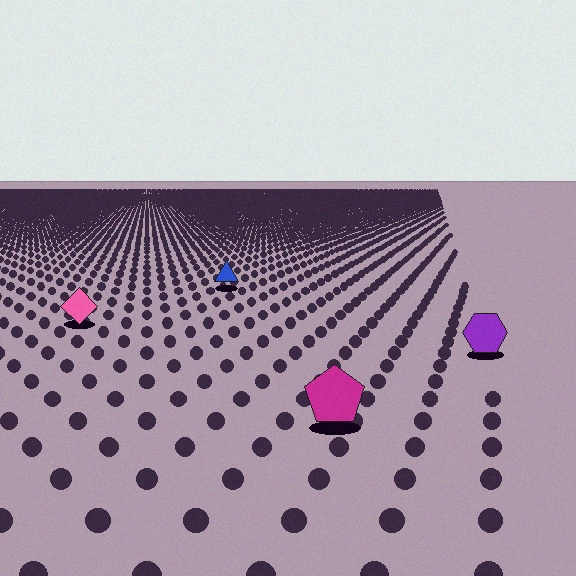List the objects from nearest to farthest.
From nearest to farthest: the magenta pentagon, the purple hexagon, the pink diamond, the blue triangle.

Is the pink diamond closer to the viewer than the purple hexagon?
No. The purple hexagon is closer — you can tell from the texture gradient: the ground texture is coarser near it.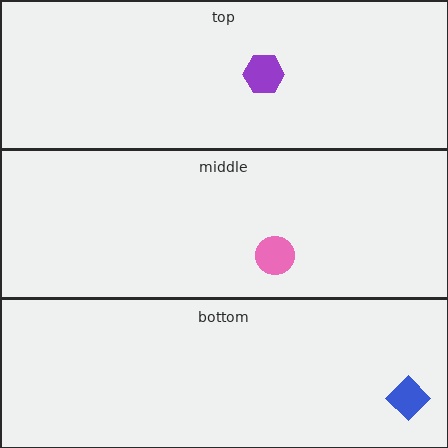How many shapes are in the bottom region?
1.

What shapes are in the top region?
The purple hexagon.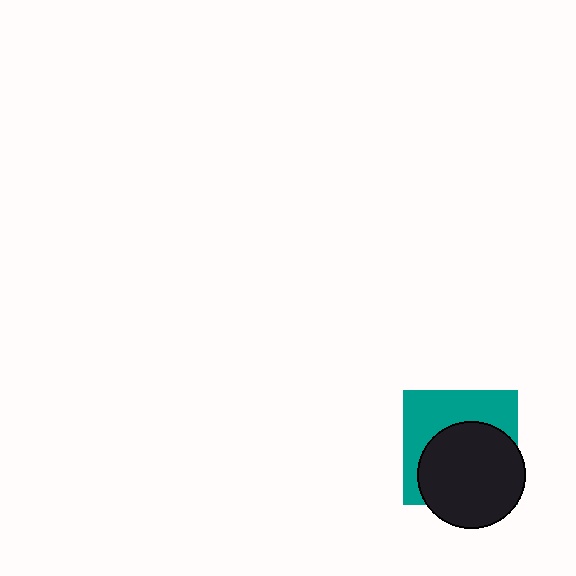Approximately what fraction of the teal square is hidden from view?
Roughly 56% of the teal square is hidden behind the black circle.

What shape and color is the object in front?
The object in front is a black circle.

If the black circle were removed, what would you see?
You would see the complete teal square.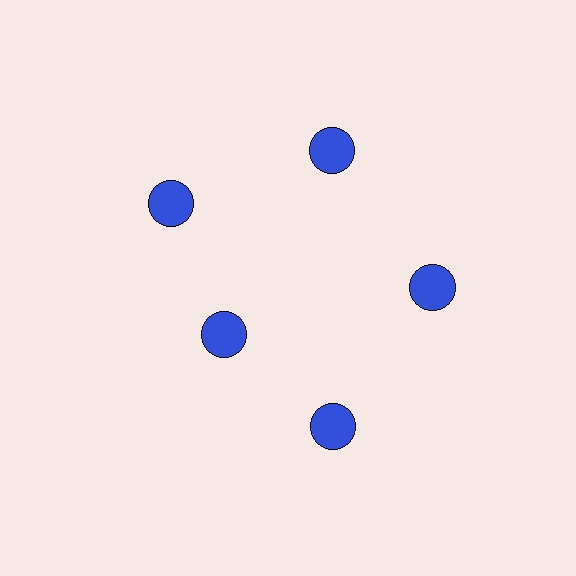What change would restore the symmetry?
The symmetry would be restored by moving it outward, back onto the ring so that all 5 circles sit at equal angles and equal distance from the center.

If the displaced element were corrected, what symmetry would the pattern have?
It would have 5-fold rotational symmetry — the pattern would map onto itself every 72 degrees.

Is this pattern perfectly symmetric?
No. The 5 blue circles are arranged in a ring, but one element near the 8 o'clock position is pulled inward toward the center, breaking the 5-fold rotational symmetry.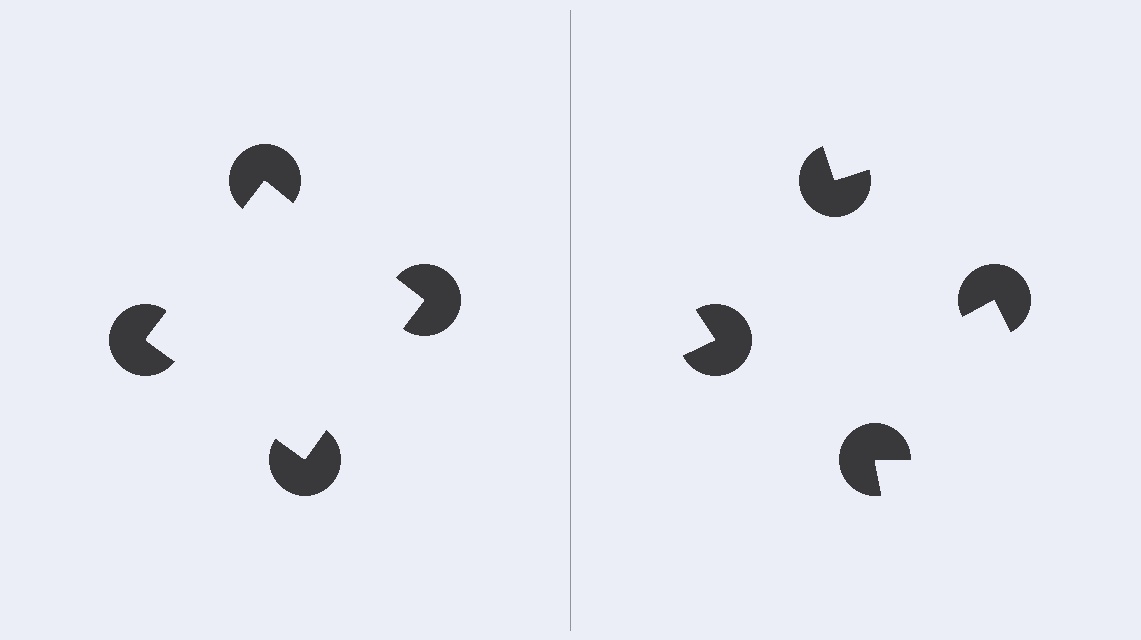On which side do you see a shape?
An illusory square appears on the left side. On the right side the wedge cuts are rotated, so no coherent shape forms.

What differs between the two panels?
The pac-man discs are positioned identically on both sides; only the wedge orientations differ. On the left they align to a square; on the right they are misaligned.